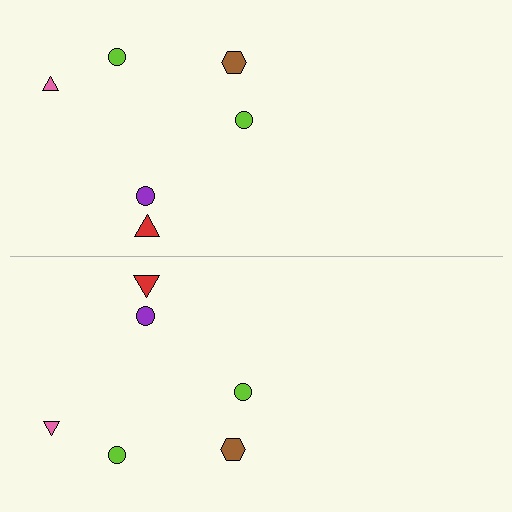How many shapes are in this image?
There are 12 shapes in this image.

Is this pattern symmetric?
Yes, this pattern has bilateral (reflection) symmetry.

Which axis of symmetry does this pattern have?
The pattern has a horizontal axis of symmetry running through the center of the image.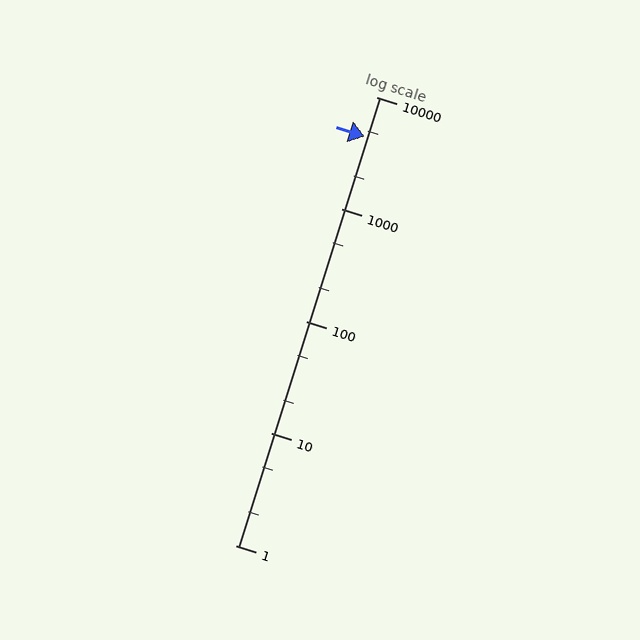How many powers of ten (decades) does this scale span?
The scale spans 4 decades, from 1 to 10000.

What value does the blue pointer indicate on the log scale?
The pointer indicates approximately 4400.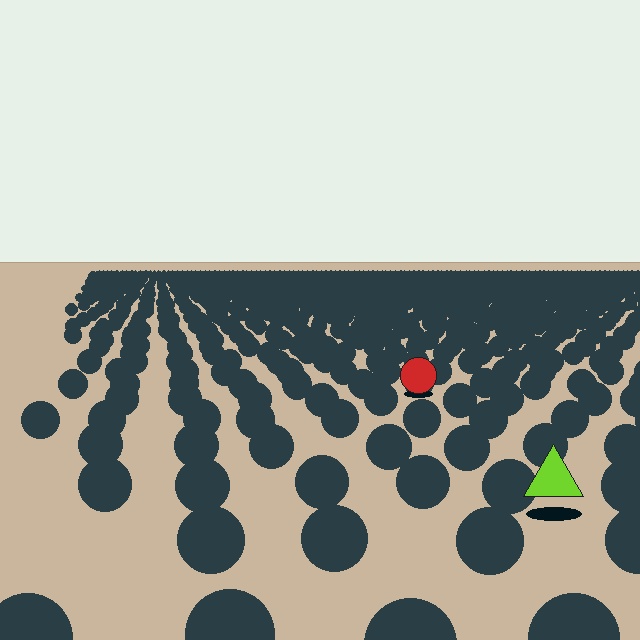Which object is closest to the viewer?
The lime triangle is closest. The texture marks near it are larger and more spread out.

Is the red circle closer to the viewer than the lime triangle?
No. The lime triangle is closer — you can tell from the texture gradient: the ground texture is coarser near it.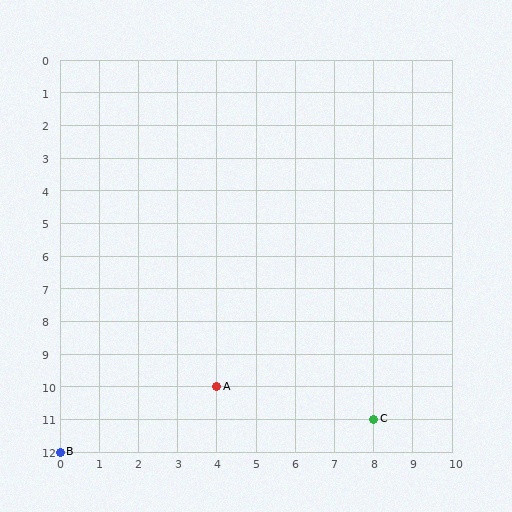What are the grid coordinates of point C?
Point C is at grid coordinates (8, 11).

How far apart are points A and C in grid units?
Points A and C are 4 columns and 1 row apart (about 4.1 grid units diagonally).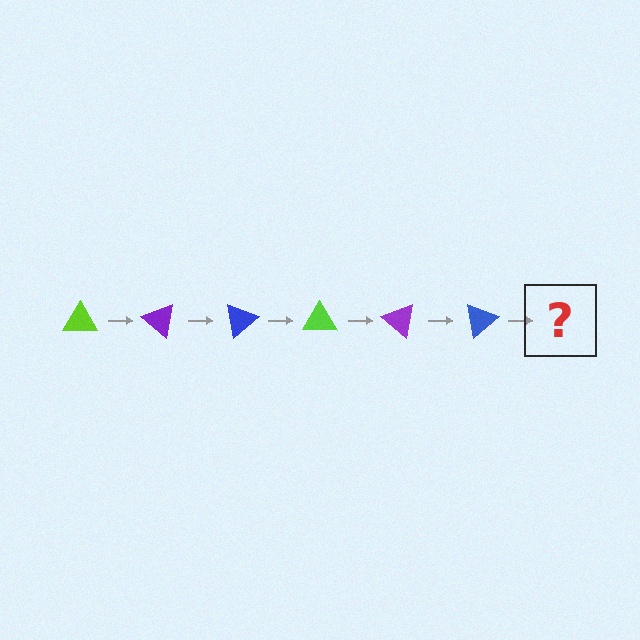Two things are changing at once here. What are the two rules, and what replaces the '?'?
The two rules are that it rotates 40 degrees each step and the color cycles through lime, purple, and blue. The '?' should be a lime triangle, rotated 240 degrees from the start.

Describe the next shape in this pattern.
It should be a lime triangle, rotated 240 degrees from the start.